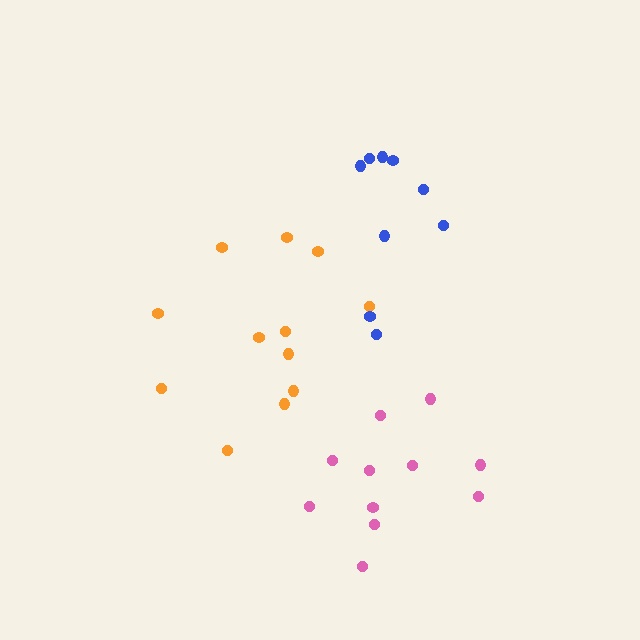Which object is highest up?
The blue cluster is topmost.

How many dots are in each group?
Group 1: 11 dots, Group 2: 12 dots, Group 3: 9 dots (32 total).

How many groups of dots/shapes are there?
There are 3 groups.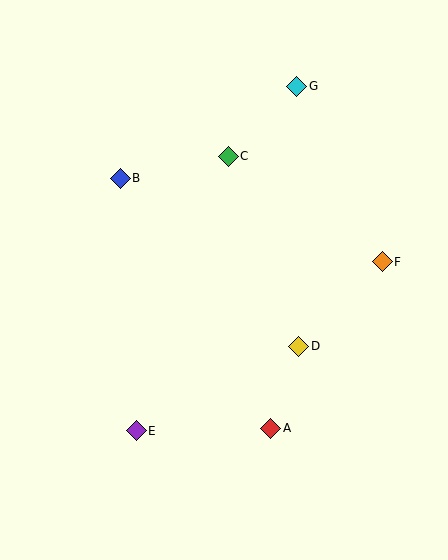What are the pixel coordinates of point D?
Point D is at (299, 346).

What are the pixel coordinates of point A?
Point A is at (271, 428).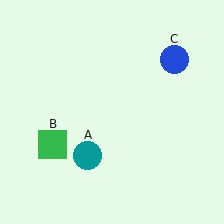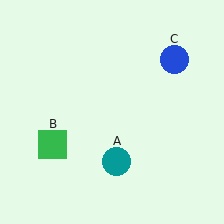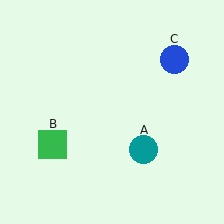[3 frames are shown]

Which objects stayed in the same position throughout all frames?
Green square (object B) and blue circle (object C) remained stationary.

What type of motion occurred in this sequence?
The teal circle (object A) rotated counterclockwise around the center of the scene.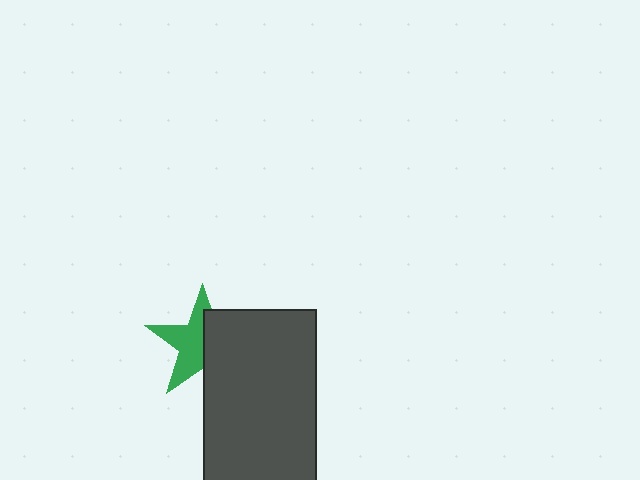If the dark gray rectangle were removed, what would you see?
You would see the complete green star.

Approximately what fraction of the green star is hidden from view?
Roughly 46% of the green star is hidden behind the dark gray rectangle.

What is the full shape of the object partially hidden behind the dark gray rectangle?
The partially hidden object is a green star.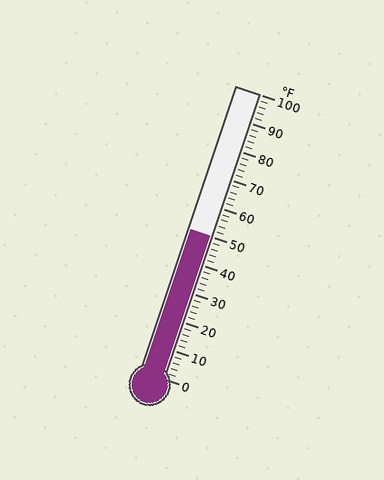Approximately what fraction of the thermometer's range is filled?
The thermometer is filled to approximately 50% of its range.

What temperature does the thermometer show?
The thermometer shows approximately 50°F.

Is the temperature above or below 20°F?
The temperature is above 20°F.